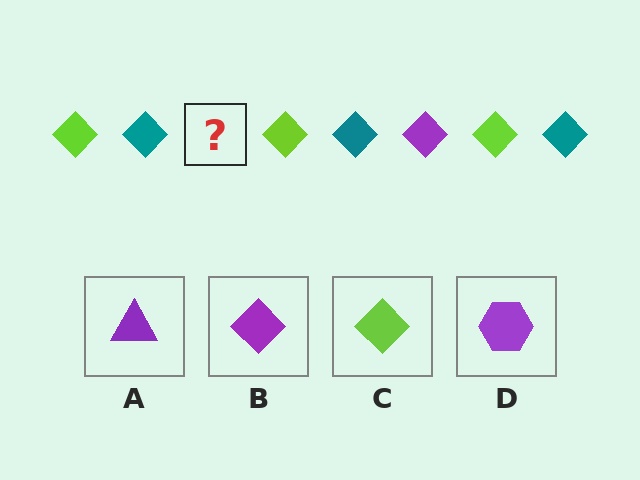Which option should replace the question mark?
Option B.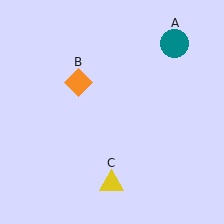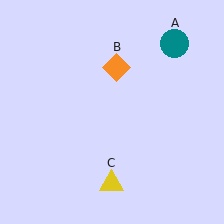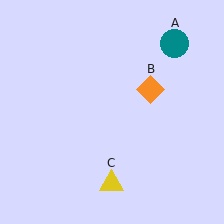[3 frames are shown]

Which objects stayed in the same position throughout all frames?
Teal circle (object A) and yellow triangle (object C) remained stationary.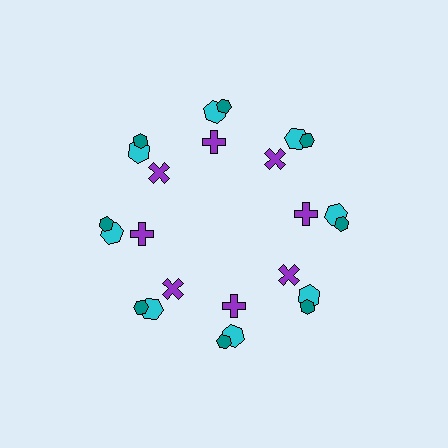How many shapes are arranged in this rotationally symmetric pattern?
There are 24 shapes, arranged in 8 groups of 3.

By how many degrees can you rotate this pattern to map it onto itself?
The pattern maps onto itself every 45 degrees of rotation.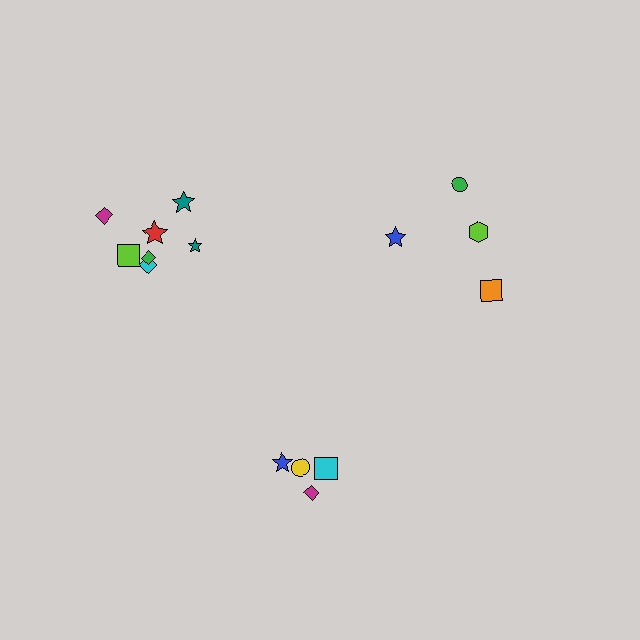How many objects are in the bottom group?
There are 4 objects.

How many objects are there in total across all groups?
There are 15 objects.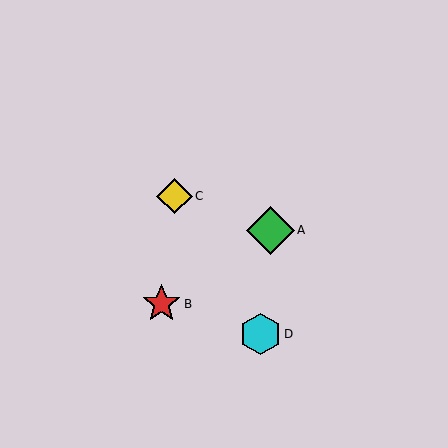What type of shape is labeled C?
Shape C is a yellow diamond.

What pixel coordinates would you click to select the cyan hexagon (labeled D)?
Click at (260, 334) to select the cyan hexagon D.